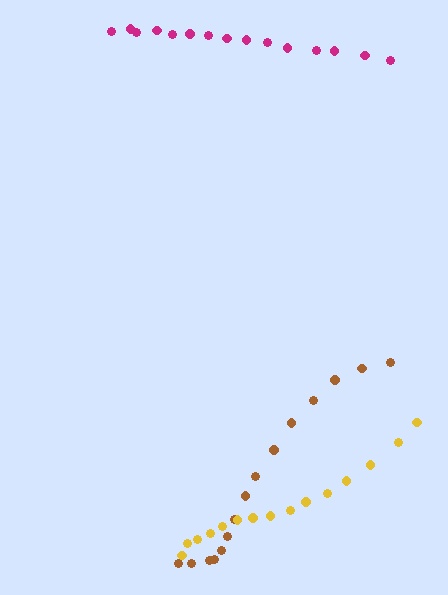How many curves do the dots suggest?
There are 3 distinct paths.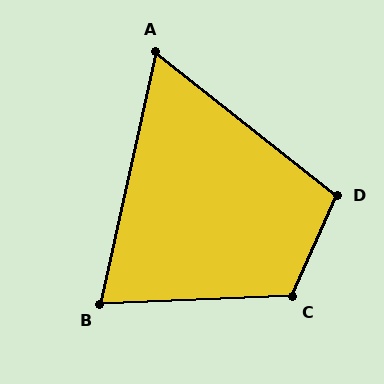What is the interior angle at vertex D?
Approximately 105 degrees (obtuse).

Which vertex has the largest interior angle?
C, at approximately 116 degrees.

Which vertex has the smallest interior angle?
A, at approximately 64 degrees.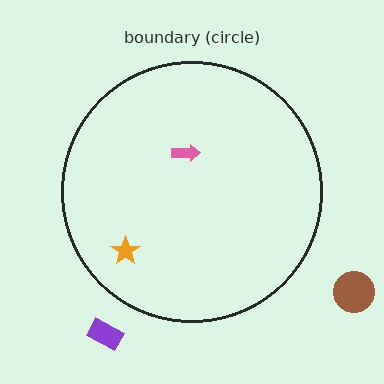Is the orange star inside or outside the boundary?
Inside.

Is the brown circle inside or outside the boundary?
Outside.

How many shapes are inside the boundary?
2 inside, 2 outside.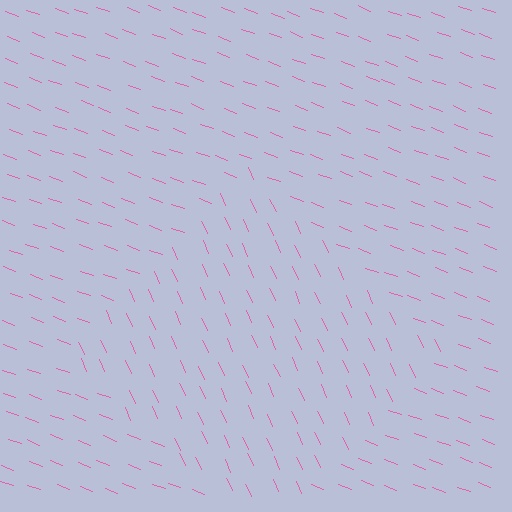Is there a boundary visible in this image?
Yes, there is a texture boundary formed by a change in line orientation.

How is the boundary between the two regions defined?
The boundary is defined purely by a change in line orientation (approximately 45 degrees difference). All lines are the same color and thickness.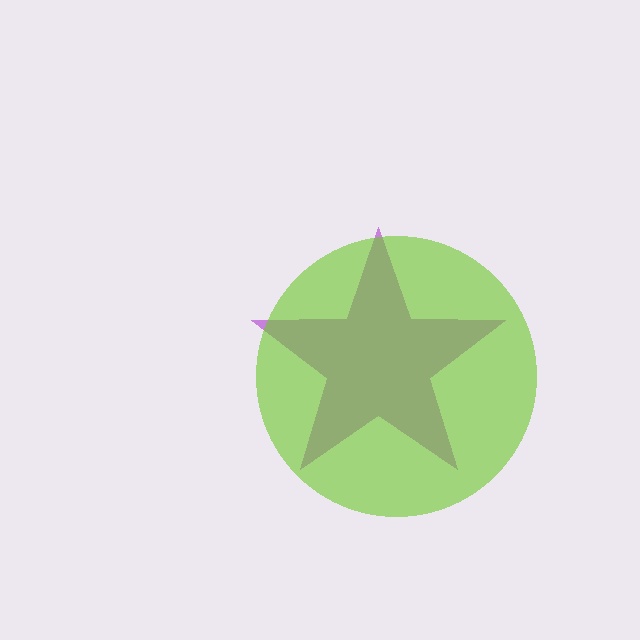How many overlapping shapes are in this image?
There are 2 overlapping shapes in the image.